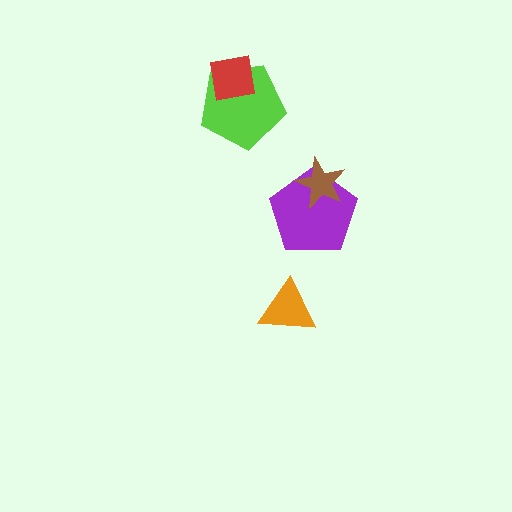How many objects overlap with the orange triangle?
0 objects overlap with the orange triangle.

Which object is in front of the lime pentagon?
The red square is in front of the lime pentagon.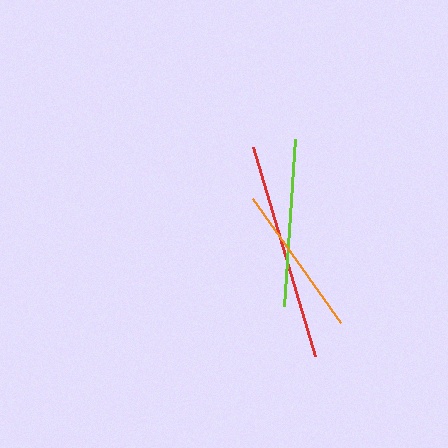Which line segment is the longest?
The red line is the longest at approximately 218 pixels.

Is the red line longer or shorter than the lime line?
The red line is longer than the lime line.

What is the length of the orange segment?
The orange segment is approximately 152 pixels long.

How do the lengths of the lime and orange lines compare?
The lime and orange lines are approximately the same length.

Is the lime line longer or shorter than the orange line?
The lime line is longer than the orange line.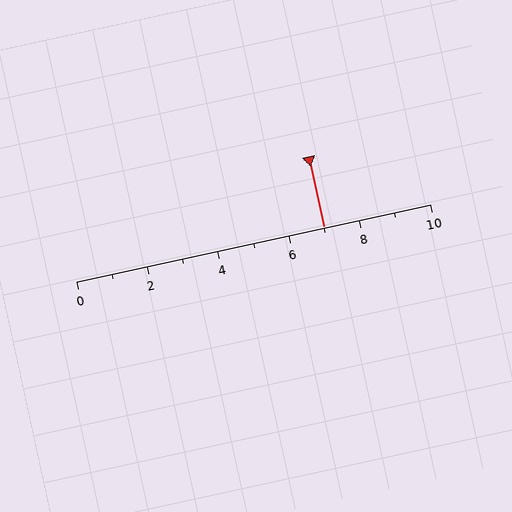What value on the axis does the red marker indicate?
The marker indicates approximately 7.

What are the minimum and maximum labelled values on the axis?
The axis runs from 0 to 10.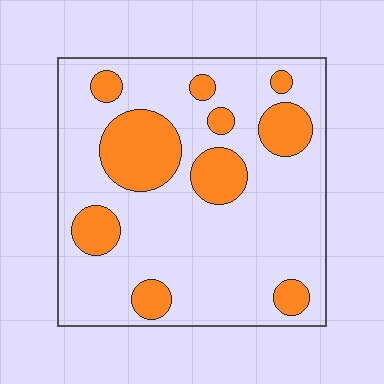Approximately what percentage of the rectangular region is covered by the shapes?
Approximately 25%.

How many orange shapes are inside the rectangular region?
10.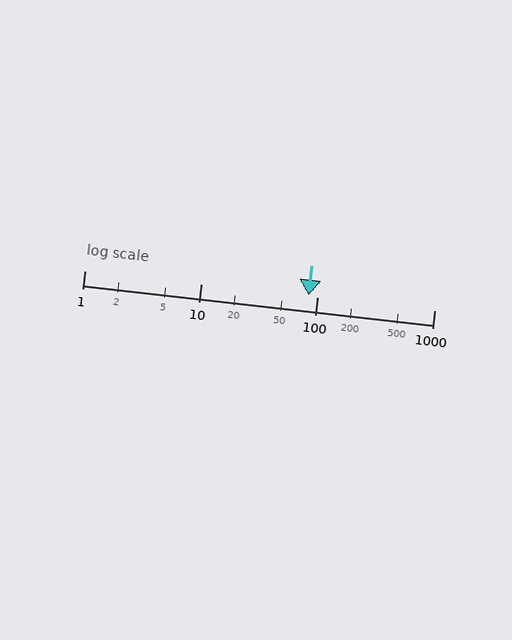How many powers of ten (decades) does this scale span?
The scale spans 3 decades, from 1 to 1000.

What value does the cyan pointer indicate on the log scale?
The pointer indicates approximately 83.